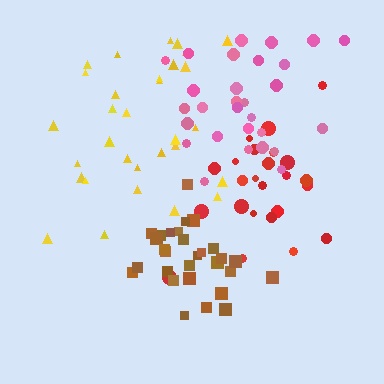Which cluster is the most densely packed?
Brown.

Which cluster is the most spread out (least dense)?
Yellow.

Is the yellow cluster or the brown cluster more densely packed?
Brown.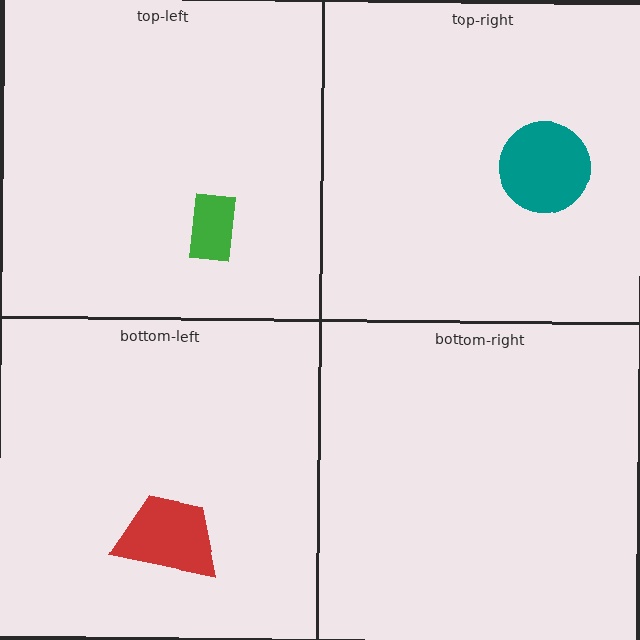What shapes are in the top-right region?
The teal circle.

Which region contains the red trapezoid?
The bottom-left region.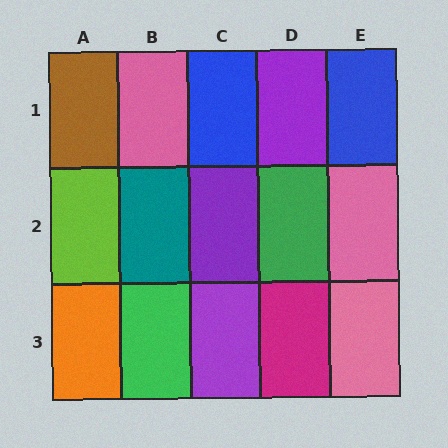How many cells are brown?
1 cell is brown.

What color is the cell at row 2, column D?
Green.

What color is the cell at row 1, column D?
Purple.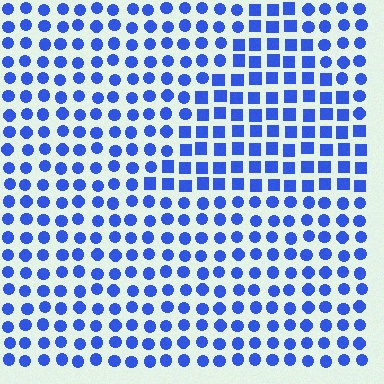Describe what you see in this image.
The image is filled with small blue elements arranged in a uniform grid. A triangle-shaped region contains squares, while the surrounding area contains circles. The boundary is defined purely by the change in element shape.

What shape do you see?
I see a triangle.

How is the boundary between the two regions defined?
The boundary is defined by a change in element shape: squares inside vs. circles outside. All elements share the same color and spacing.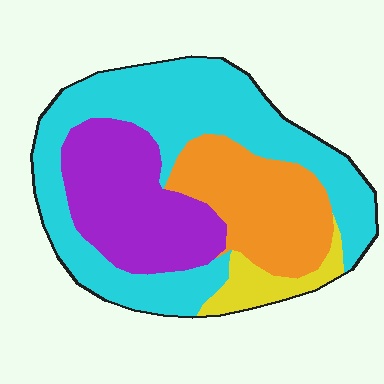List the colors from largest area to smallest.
From largest to smallest: cyan, purple, orange, yellow.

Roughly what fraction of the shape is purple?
Purple covers roughly 25% of the shape.